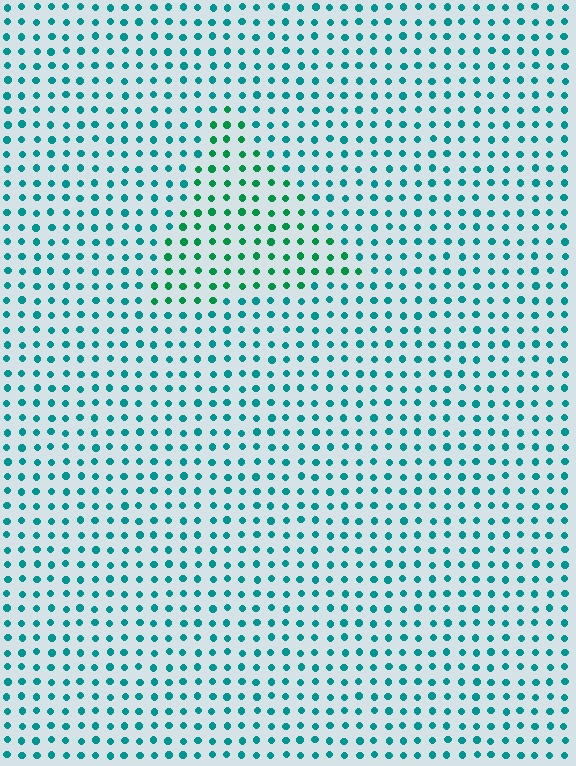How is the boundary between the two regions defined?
The boundary is defined purely by a slight shift in hue (about 32 degrees). Spacing, size, and orientation are identical on both sides.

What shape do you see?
I see a triangle.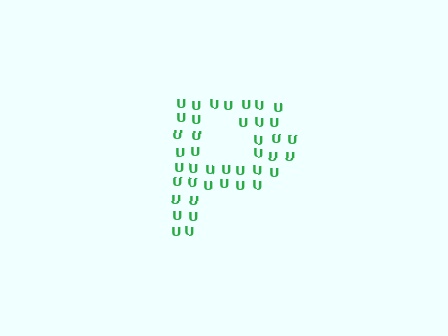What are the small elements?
The small elements are letter U's.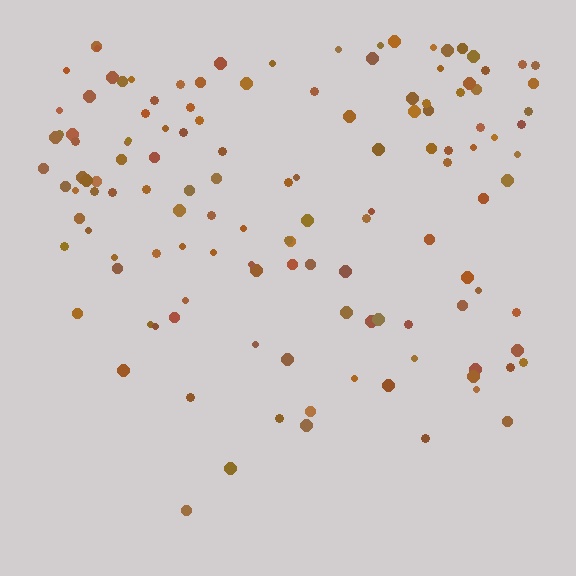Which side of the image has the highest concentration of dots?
The top.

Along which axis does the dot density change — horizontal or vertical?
Vertical.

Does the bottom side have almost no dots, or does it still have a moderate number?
Still a moderate number, just noticeably fewer than the top.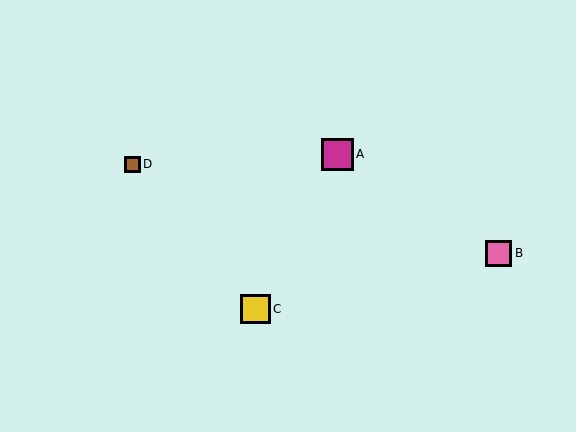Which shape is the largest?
The magenta square (labeled A) is the largest.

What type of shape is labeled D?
Shape D is a brown square.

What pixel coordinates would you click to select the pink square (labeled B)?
Click at (499, 253) to select the pink square B.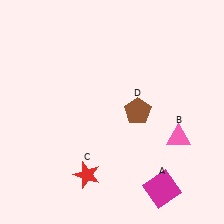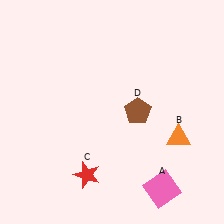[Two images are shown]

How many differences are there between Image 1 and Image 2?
There are 2 differences between the two images.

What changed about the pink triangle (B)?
In Image 1, B is pink. In Image 2, it changed to orange.